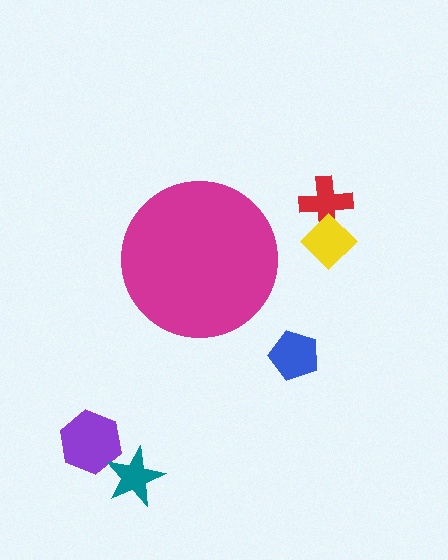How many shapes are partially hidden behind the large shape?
0 shapes are partially hidden.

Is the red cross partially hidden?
No, the red cross is fully visible.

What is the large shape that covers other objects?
A magenta circle.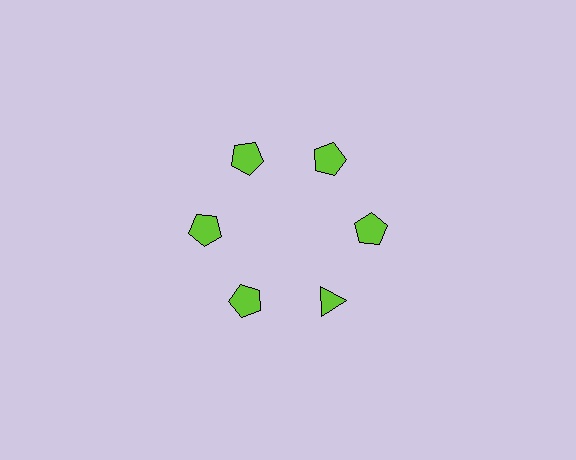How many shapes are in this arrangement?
There are 6 shapes arranged in a ring pattern.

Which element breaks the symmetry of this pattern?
The lime triangle at roughly the 5 o'clock position breaks the symmetry. All other shapes are lime pentagons.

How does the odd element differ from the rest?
It has a different shape: triangle instead of pentagon.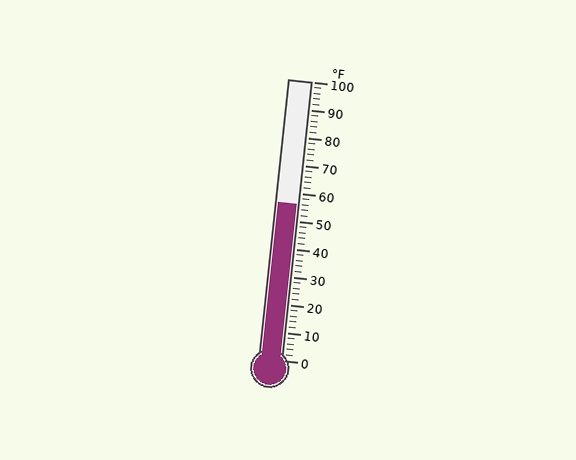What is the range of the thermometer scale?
The thermometer scale ranges from 0°F to 100°F.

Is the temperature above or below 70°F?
The temperature is below 70°F.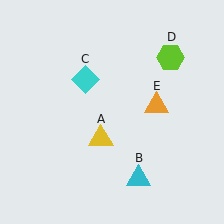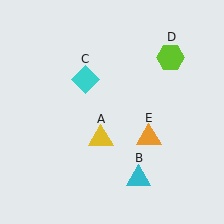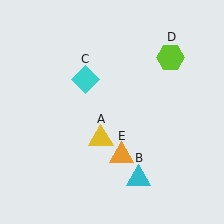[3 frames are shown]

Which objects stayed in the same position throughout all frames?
Yellow triangle (object A) and cyan triangle (object B) and cyan diamond (object C) and lime hexagon (object D) remained stationary.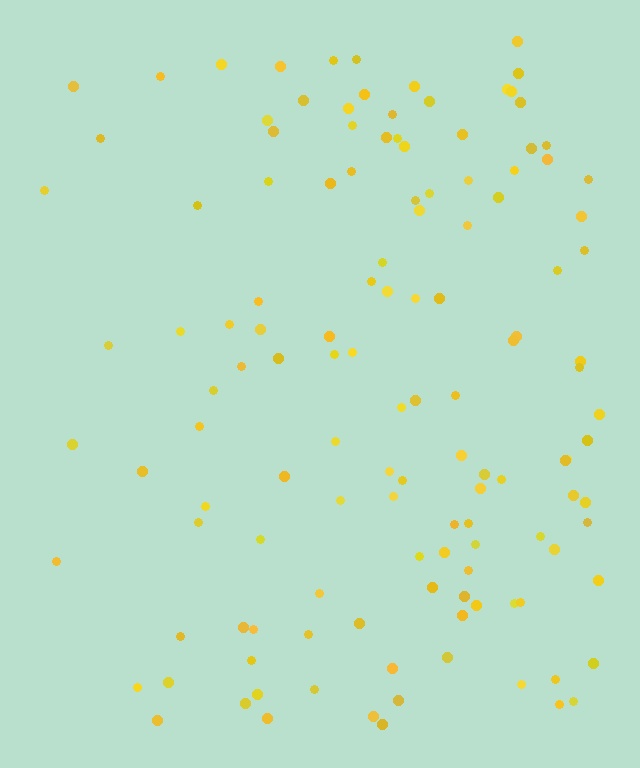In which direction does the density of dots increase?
From left to right, with the right side densest.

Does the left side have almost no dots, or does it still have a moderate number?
Still a moderate number, just noticeably fewer than the right.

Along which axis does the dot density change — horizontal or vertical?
Horizontal.